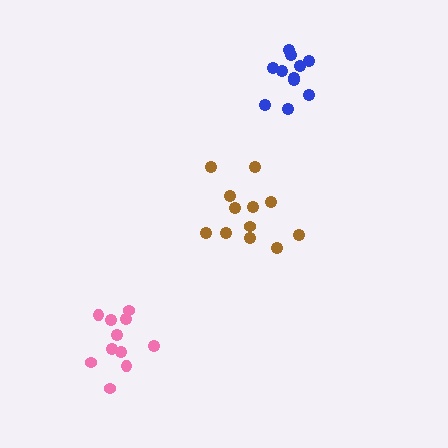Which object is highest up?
The blue cluster is topmost.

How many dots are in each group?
Group 1: 12 dots, Group 2: 11 dots, Group 3: 11 dots (34 total).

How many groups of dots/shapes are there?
There are 3 groups.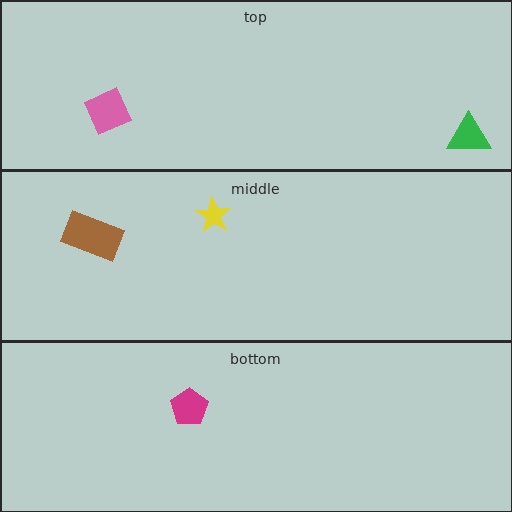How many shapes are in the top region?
2.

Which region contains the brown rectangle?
The middle region.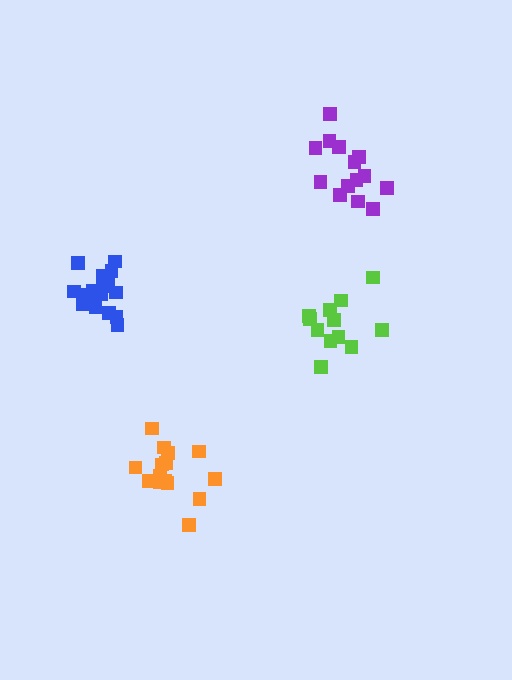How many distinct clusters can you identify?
There are 4 distinct clusters.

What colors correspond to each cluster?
The clusters are colored: purple, orange, lime, blue.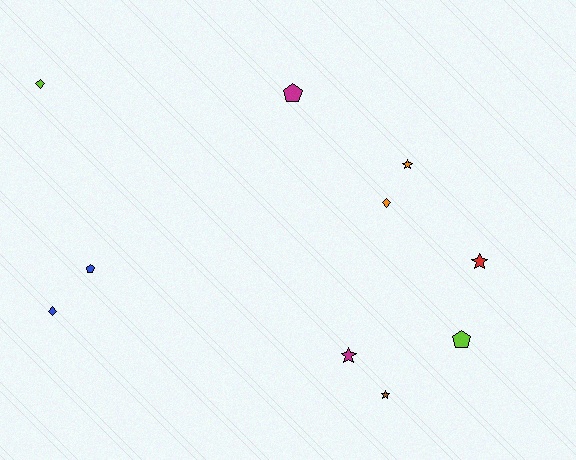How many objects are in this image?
There are 10 objects.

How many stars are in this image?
There are 4 stars.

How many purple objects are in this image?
There are no purple objects.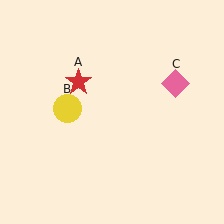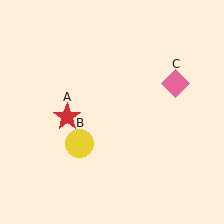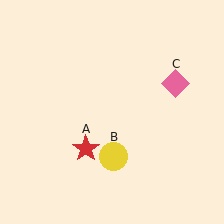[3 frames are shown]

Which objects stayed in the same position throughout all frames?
Pink diamond (object C) remained stationary.